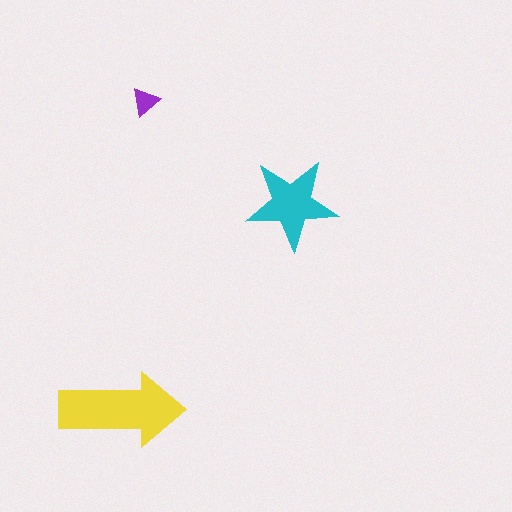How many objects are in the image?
There are 3 objects in the image.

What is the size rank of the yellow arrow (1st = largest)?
1st.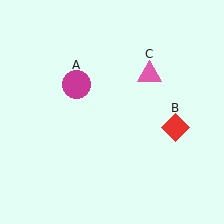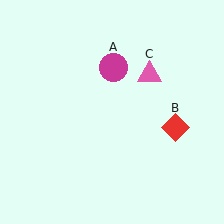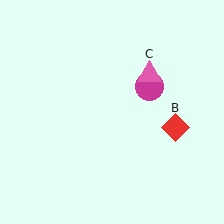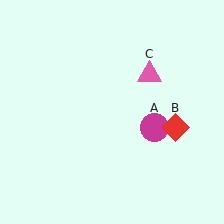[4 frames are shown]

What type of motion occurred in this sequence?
The magenta circle (object A) rotated clockwise around the center of the scene.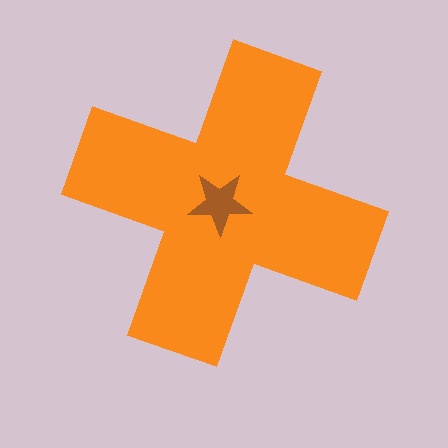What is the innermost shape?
The brown star.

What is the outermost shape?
The orange cross.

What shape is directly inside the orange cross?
The brown star.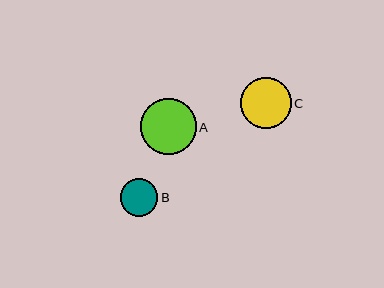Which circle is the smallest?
Circle B is the smallest with a size of approximately 38 pixels.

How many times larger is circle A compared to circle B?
Circle A is approximately 1.5 times the size of circle B.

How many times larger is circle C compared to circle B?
Circle C is approximately 1.4 times the size of circle B.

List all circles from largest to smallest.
From largest to smallest: A, C, B.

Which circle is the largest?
Circle A is the largest with a size of approximately 56 pixels.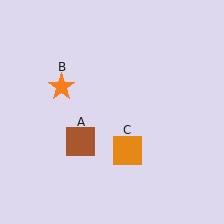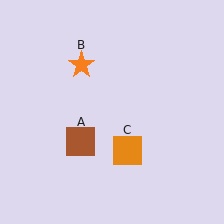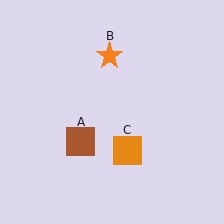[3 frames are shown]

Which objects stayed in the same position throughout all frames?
Brown square (object A) and orange square (object C) remained stationary.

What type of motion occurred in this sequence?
The orange star (object B) rotated clockwise around the center of the scene.